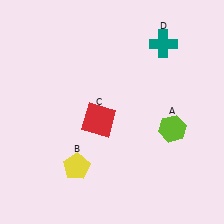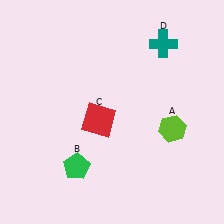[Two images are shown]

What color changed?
The pentagon (B) changed from yellow in Image 1 to green in Image 2.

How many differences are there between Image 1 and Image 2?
There is 1 difference between the two images.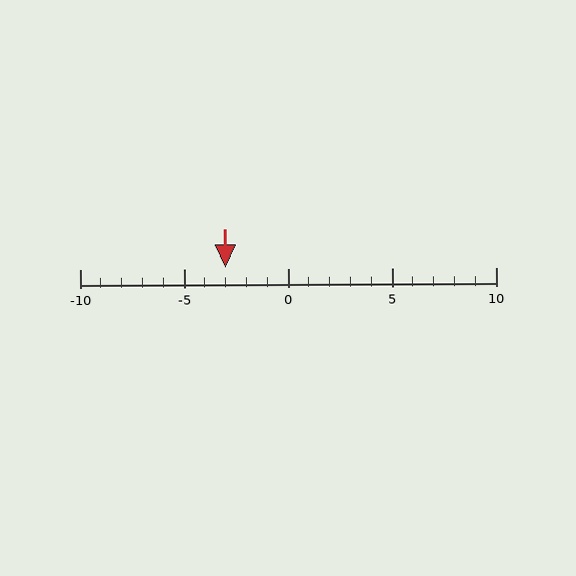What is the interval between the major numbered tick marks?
The major tick marks are spaced 5 units apart.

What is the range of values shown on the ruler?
The ruler shows values from -10 to 10.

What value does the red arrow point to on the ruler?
The red arrow points to approximately -3.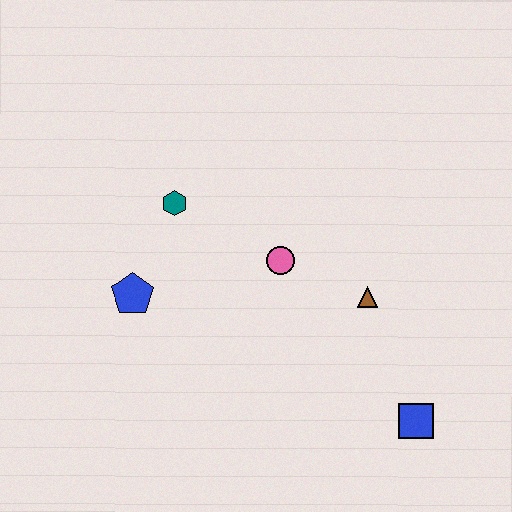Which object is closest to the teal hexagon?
The blue pentagon is closest to the teal hexagon.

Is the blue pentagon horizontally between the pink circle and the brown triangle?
No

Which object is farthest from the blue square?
The teal hexagon is farthest from the blue square.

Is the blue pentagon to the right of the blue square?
No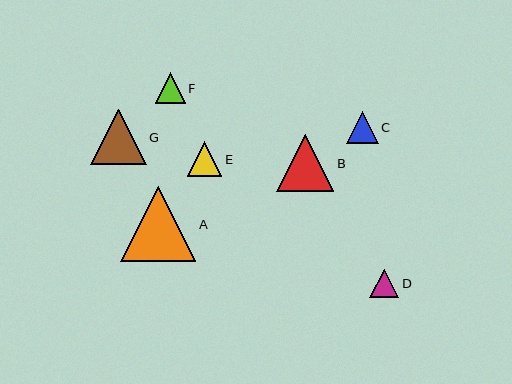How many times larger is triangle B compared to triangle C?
Triangle B is approximately 1.8 times the size of triangle C.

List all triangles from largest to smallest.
From largest to smallest: A, B, G, E, C, F, D.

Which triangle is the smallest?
Triangle D is the smallest with a size of approximately 29 pixels.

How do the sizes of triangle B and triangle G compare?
Triangle B and triangle G are approximately the same size.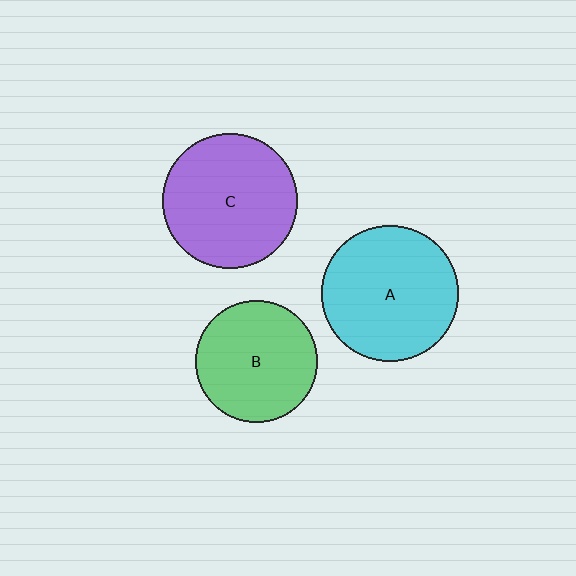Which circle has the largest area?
Circle A (cyan).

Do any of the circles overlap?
No, none of the circles overlap.